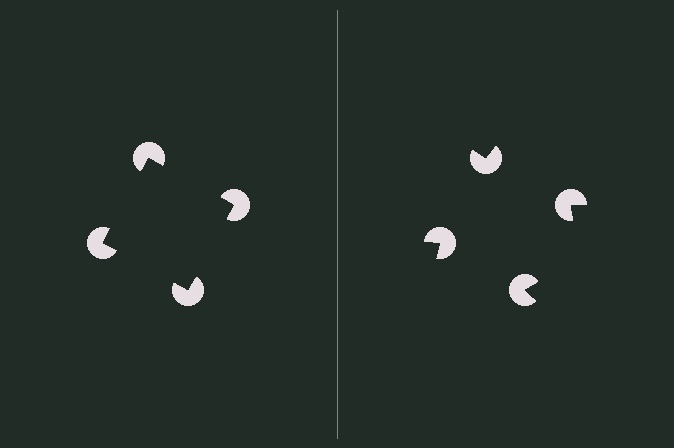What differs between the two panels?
The pac-man discs are positioned identically on both sides; only the wedge orientations differ. On the left they align to a square; on the right they are misaligned.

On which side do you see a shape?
An illusory square appears on the left side. On the right side the wedge cuts are rotated, so no coherent shape forms.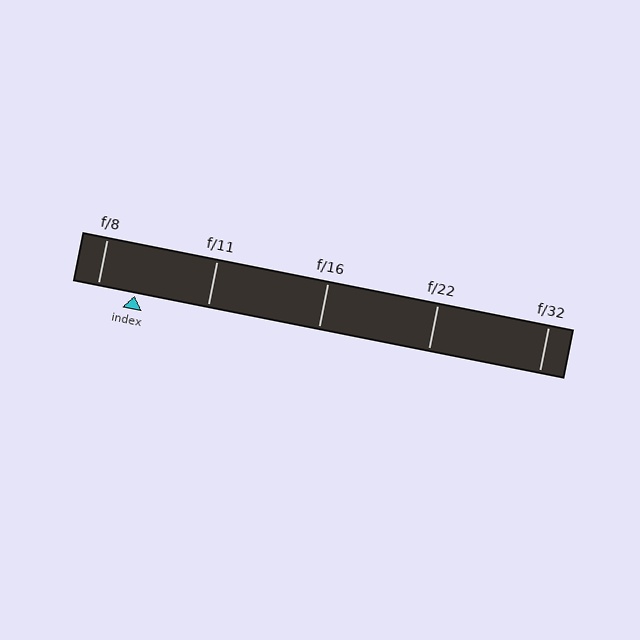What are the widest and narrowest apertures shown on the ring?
The widest aperture shown is f/8 and the narrowest is f/32.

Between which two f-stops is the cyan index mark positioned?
The index mark is between f/8 and f/11.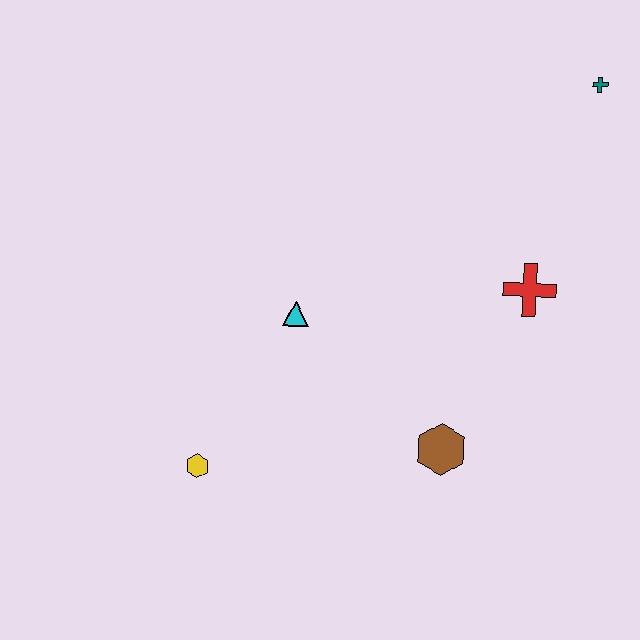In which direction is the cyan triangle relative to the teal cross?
The cyan triangle is to the left of the teal cross.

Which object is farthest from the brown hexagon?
The teal cross is farthest from the brown hexagon.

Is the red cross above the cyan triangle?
Yes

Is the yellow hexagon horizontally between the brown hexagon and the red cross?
No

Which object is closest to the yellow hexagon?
The cyan triangle is closest to the yellow hexagon.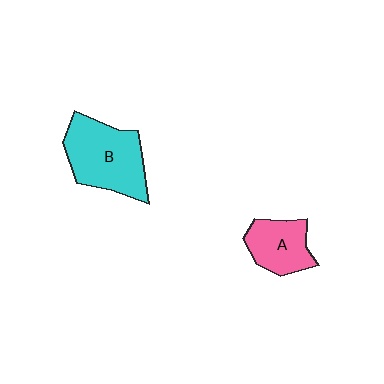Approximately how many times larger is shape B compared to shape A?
Approximately 1.6 times.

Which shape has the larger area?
Shape B (cyan).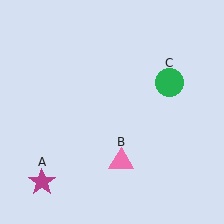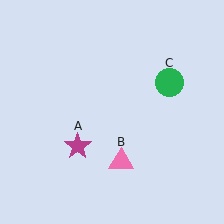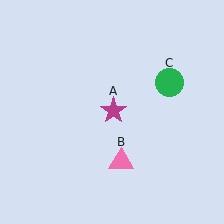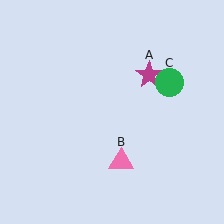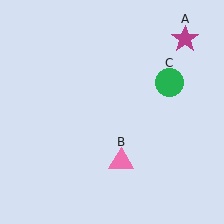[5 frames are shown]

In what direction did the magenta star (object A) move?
The magenta star (object A) moved up and to the right.